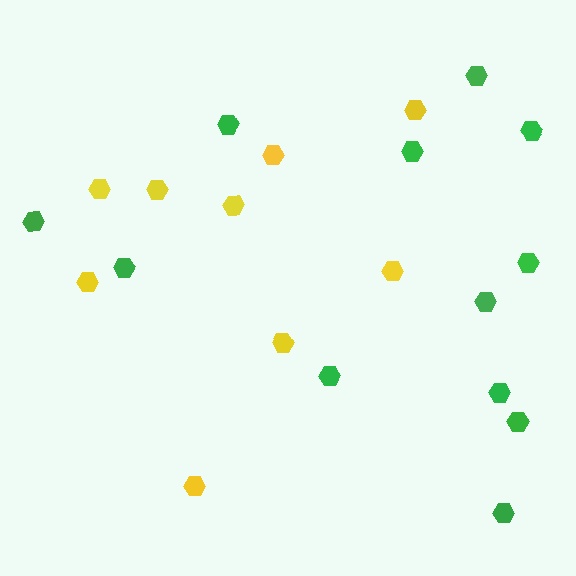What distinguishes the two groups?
There are 2 groups: one group of yellow hexagons (9) and one group of green hexagons (12).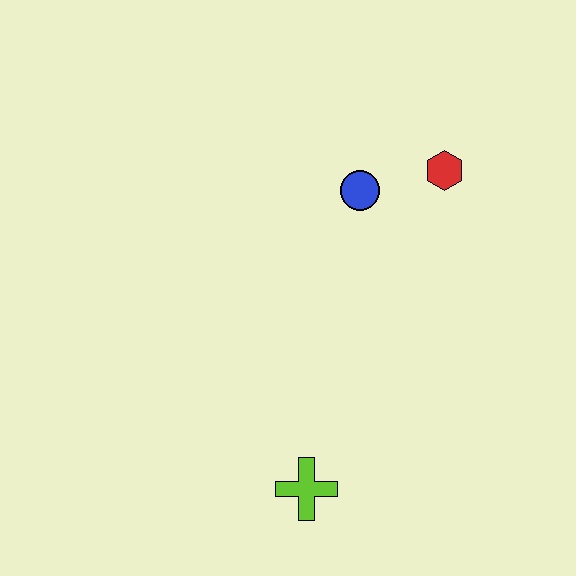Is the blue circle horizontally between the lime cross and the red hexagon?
Yes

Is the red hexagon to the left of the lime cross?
No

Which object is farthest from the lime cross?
The red hexagon is farthest from the lime cross.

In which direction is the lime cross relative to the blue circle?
The lime cross is below the blue circle.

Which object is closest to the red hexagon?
The blue circle is closest to the red hexagon.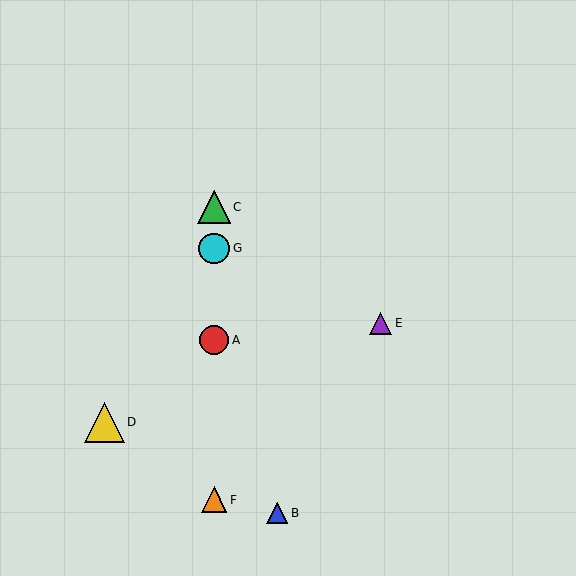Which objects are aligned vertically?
Objects A, C, F, G are aligned vertically.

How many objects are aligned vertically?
4 objects (A, C, F, G) are aligned vertically.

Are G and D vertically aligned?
No, G is at x≈214 and D is at x≈104.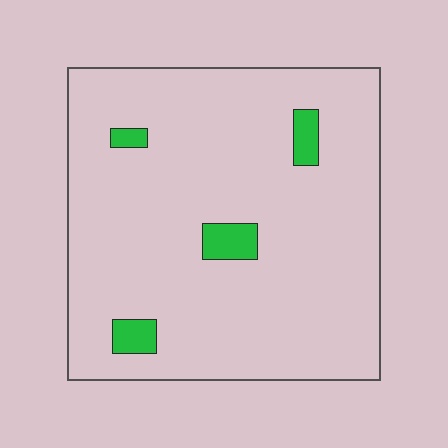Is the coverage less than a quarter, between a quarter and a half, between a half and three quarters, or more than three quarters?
Less than a quarter.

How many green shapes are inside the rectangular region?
4.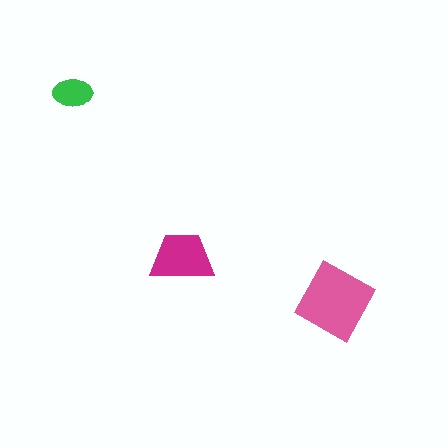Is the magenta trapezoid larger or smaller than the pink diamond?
Smaller.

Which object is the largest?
The pink diamond.